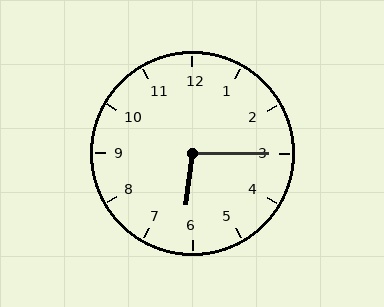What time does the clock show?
6:15.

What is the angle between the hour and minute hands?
Approximately 98 degrees.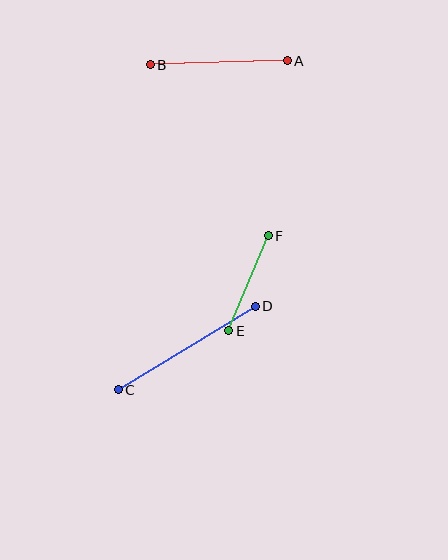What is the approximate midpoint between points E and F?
The midpoint is at approximately (249, 283) pixels.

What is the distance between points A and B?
The distance is approximately 137 pixels.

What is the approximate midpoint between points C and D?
The midpoint is at approximately (187, 348) pixels.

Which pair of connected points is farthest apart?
Points C and D are farthest apart.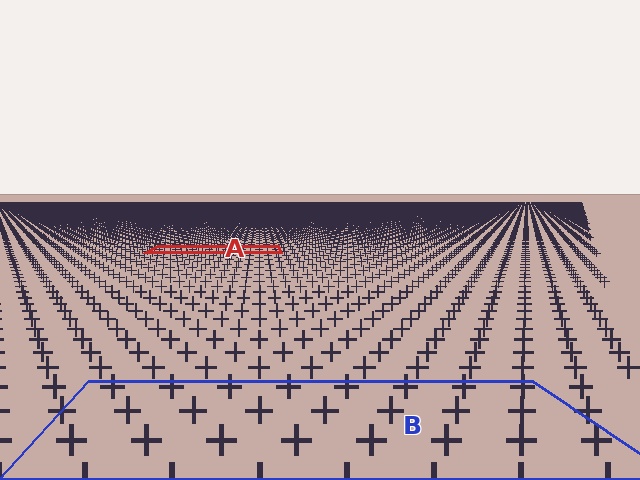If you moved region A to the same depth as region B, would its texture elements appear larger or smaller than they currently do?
They would appear larger. At a closer depth, the same texture elements are projected at a bigger on-screen size.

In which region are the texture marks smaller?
The texture marks are smaller in region A, because it is farther away.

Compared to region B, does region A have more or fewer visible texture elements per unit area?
Region A has more texture elements per unit area — they are packed more densely because it is farther away.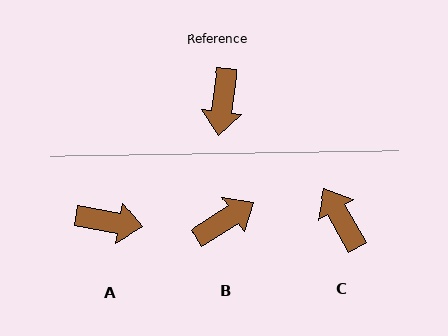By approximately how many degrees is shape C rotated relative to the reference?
Approximately 143 degrees clockwise.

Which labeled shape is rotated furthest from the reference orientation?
C, about 143 degrees away.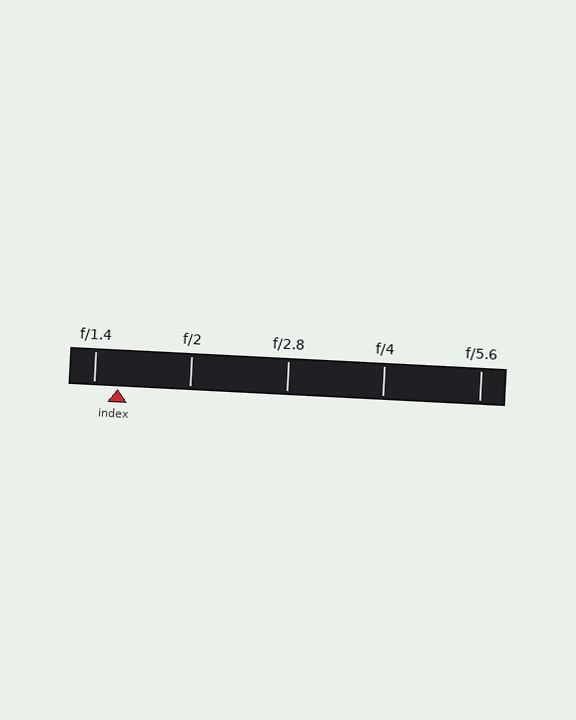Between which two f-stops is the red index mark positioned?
The index mark is between f/1.4 and f/2.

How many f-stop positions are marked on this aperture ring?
There are 5 f-stop positions marked.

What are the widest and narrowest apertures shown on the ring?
The widest aperture shown is f/1.4 and the narrowest is f/5.6.